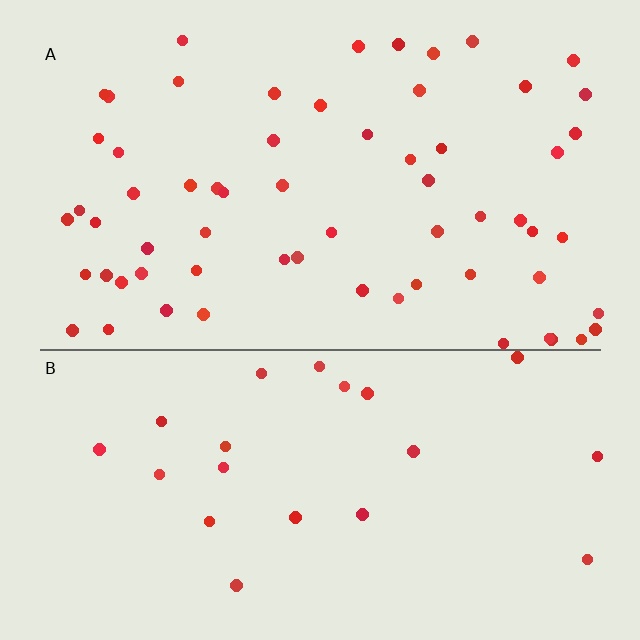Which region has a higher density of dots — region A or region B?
A (the top).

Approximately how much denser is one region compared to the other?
Approximately 2.9× — region A over region B.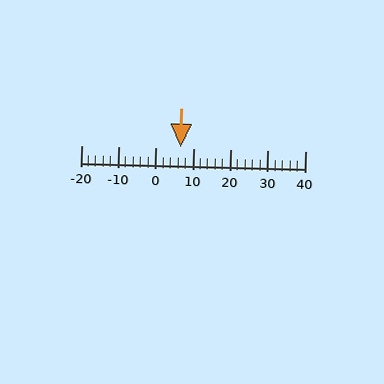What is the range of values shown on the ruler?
The ruler shows values from -20 to 40.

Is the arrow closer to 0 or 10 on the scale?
The arrow is closer to 10.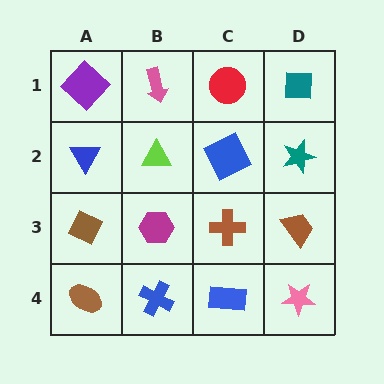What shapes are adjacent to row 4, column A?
A brown diamond (row 3, column A), a blue cross (row 4, column B).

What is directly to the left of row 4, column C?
A blue cross.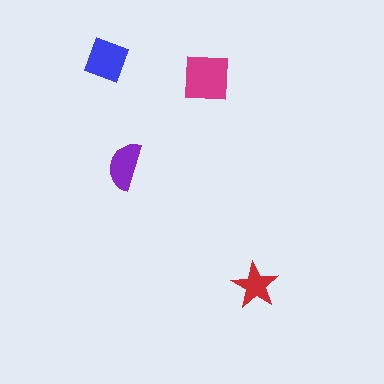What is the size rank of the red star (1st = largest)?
4th.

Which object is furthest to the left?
The blue square is leftmost.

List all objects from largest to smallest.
The magenta square, the blue square, the purple semicircle, the red star.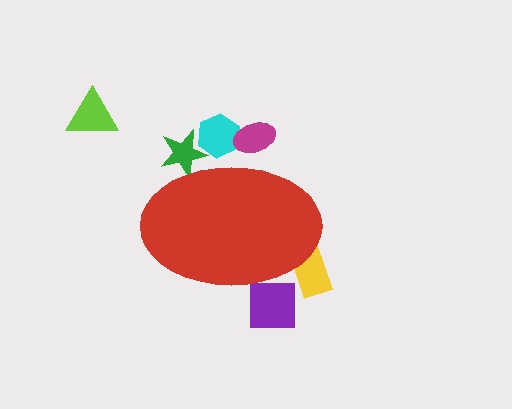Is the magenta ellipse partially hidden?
Yes, the magenta ellipse is partially hidden behind the red ellipse.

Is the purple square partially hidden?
Yes, the purple square is partially hidden behind the red ellipse.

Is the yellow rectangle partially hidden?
Yes, the yellow rectangle is partially hidden behind the red ellipse.